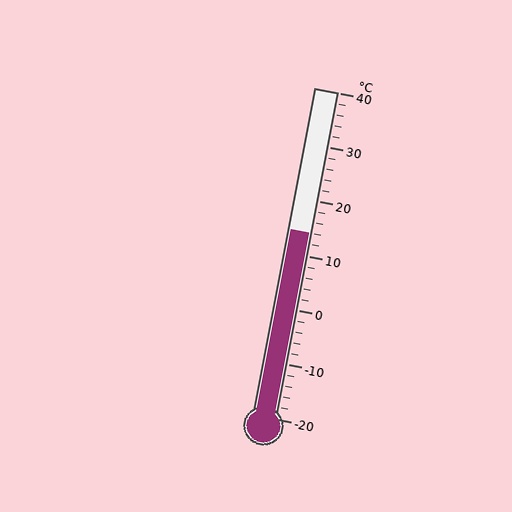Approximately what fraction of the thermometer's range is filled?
The thermometer is filled to approximately 55% of its range.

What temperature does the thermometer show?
The thermometer shows approximately 14°C.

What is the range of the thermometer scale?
The thermometer scale ranges from -20°C to 40°C.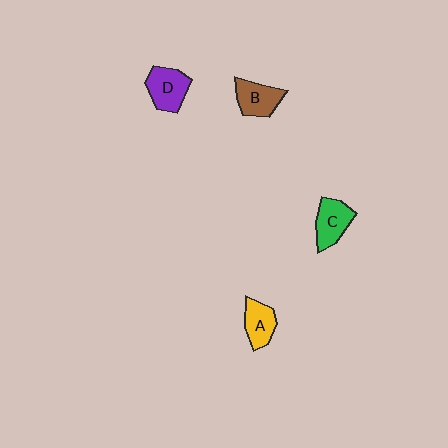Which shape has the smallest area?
Shape A (yellow).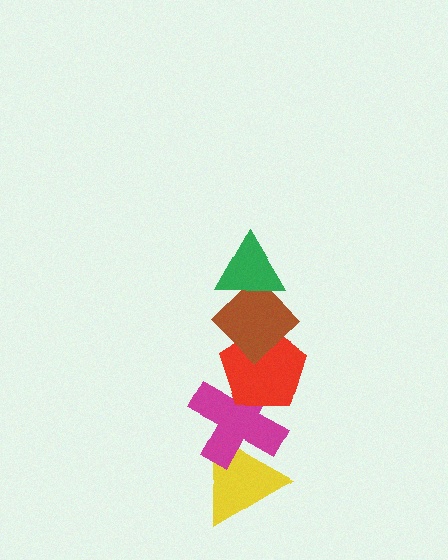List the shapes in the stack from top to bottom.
From top to bottom: the green triangle, the brown diamond, the red pentagon, the magenta cross, the yellow triangle.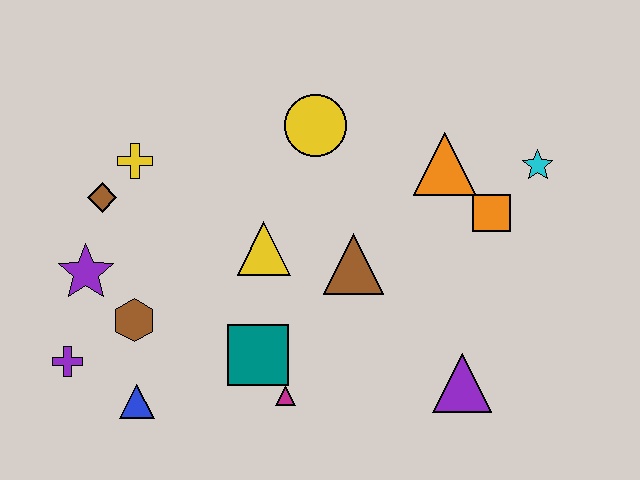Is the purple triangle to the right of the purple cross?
Yes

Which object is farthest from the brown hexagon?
The cyan star is farthest from the brown hexagon.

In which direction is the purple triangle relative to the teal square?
The purple triangle is to the right of the teal square.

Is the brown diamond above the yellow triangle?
Yes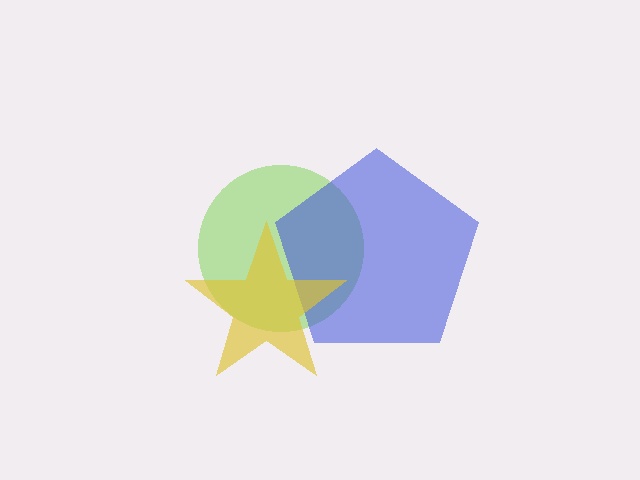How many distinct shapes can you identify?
There are 3 distinct shapes: a lime circle, a blue pentagon, a yellow star.